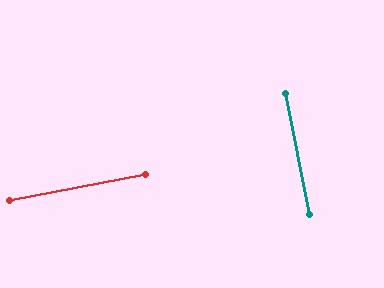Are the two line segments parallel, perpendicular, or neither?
Perpendicular — they meet at approximately 89°.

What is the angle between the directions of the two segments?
Approximately 89 degrees.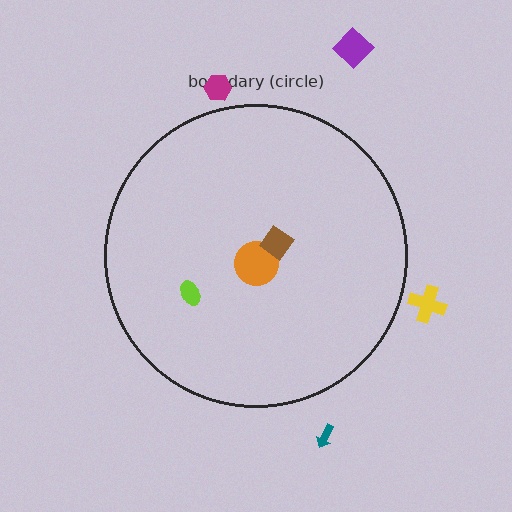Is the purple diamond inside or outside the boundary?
Outside.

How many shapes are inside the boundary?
3 inside, 4 outside.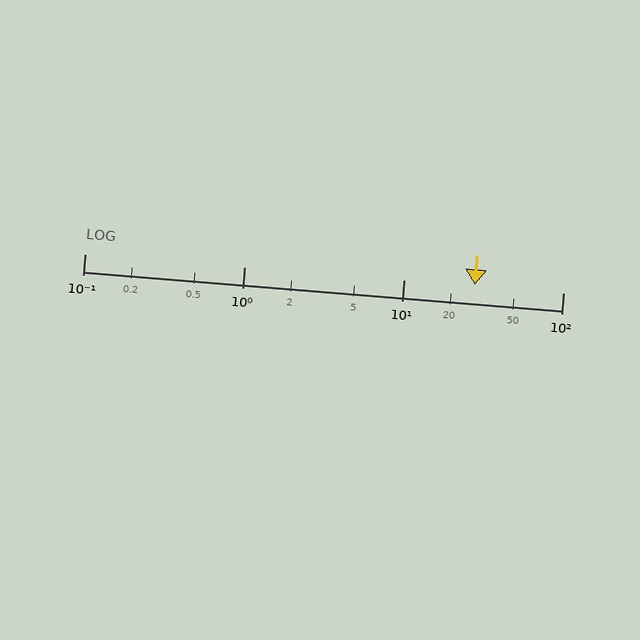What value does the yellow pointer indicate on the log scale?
The pointer indicates approximately 28.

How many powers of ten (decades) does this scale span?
The scale spans 3 decades, from 0.1 to 100.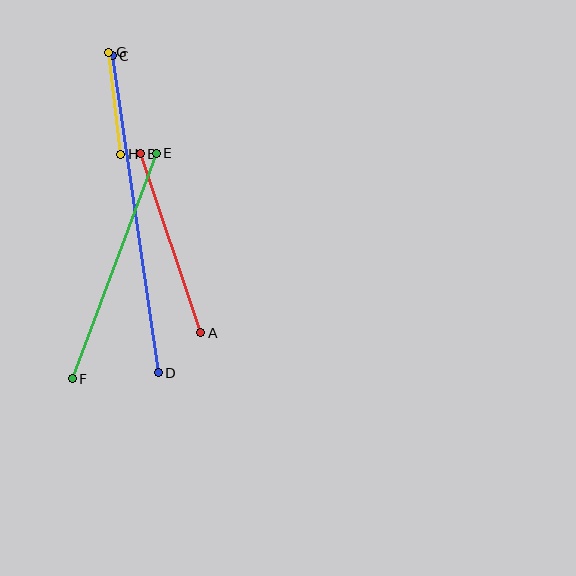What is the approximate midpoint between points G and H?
The midpoint is at approximately (115, 103) pixels.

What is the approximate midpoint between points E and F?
The midpoint is at approximately (114, 266) pixels.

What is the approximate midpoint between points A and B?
The midpoint is at approximately (170, 243) pixels.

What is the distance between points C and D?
The distance is approximately 320 pixels.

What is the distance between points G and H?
The distance is approximately 103 pixels.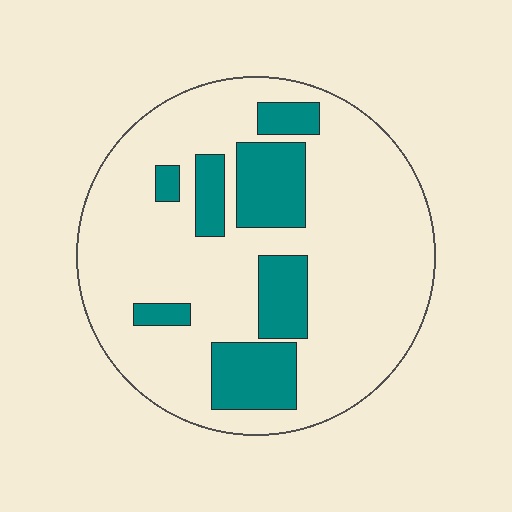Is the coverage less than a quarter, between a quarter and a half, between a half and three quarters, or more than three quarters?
Less than a quarter.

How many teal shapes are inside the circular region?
7.